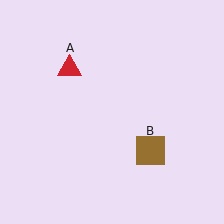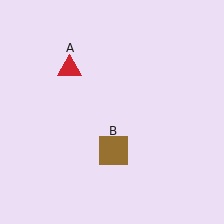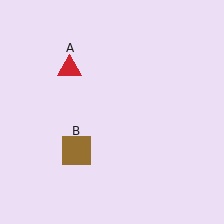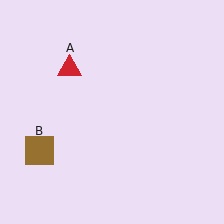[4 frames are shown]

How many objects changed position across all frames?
1 object changed position: brown square (object B).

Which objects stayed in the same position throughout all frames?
Red triangle (object A) remained stationary.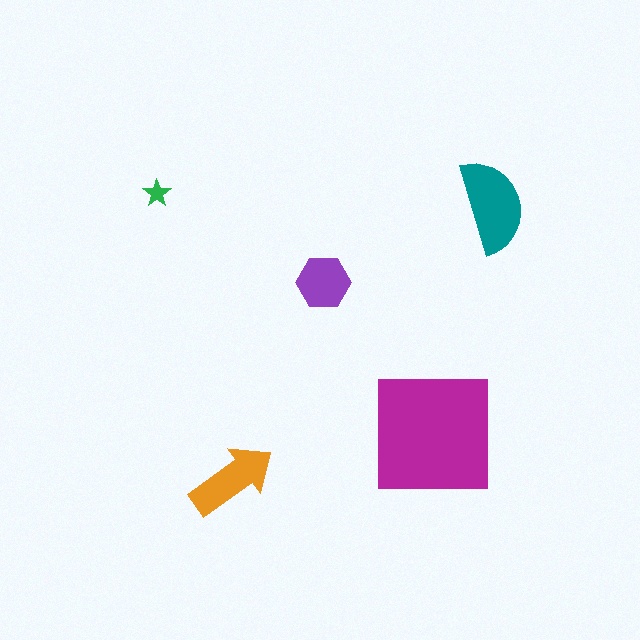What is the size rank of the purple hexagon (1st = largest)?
4th.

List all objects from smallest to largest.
The green star, the purple hexagon, the orange arrow, the teal semicircle, the magenta square.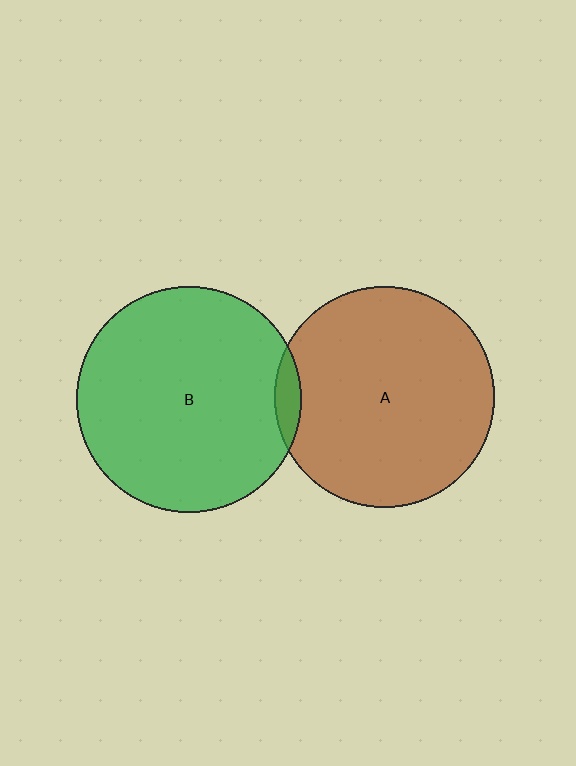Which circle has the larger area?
Circle B (green).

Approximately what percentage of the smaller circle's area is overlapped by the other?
Approximately 5%.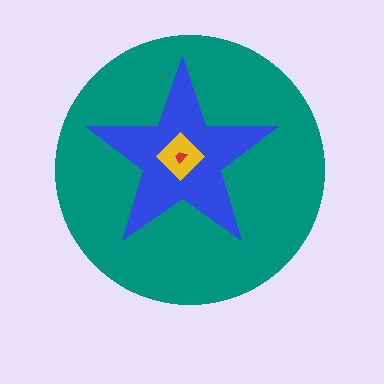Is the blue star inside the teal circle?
Yes.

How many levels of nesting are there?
4.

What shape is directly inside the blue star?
The yellow diamond.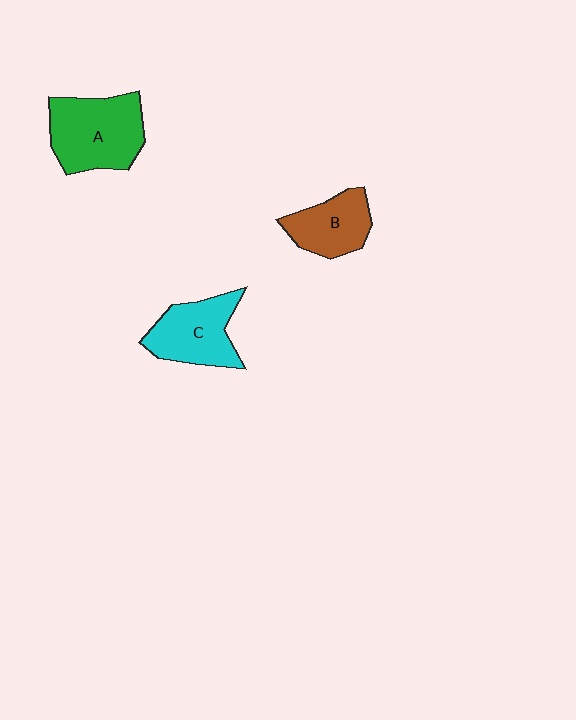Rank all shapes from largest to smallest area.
From largest to smallest: A (green), C (cyan), B (brown).